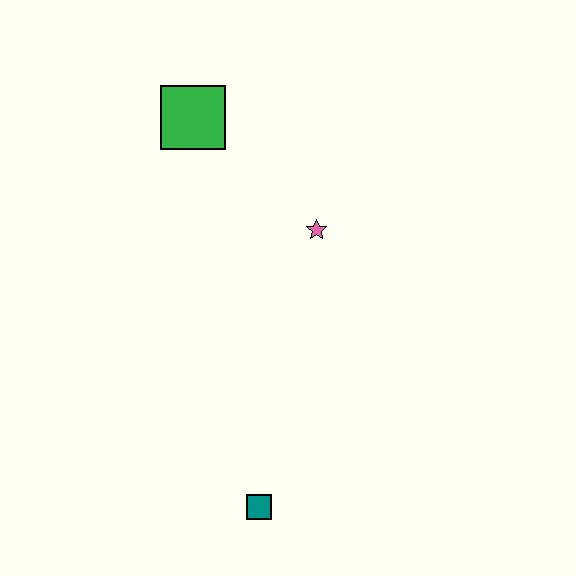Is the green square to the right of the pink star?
No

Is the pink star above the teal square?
Yes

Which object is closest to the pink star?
The green square is closest to the pink star.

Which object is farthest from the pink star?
The teal square is farthest from the pink star.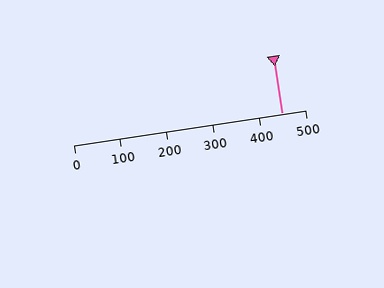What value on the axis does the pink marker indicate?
The marker indicates approximately 450.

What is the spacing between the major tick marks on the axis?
The major ticks are spaced 100 apart.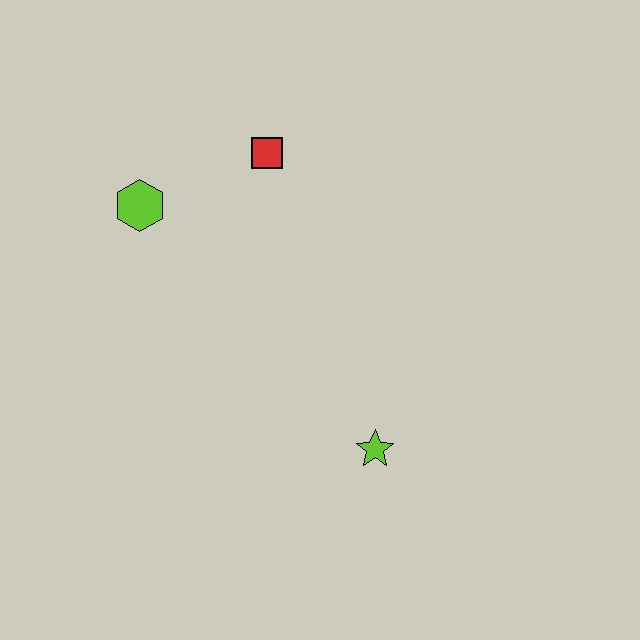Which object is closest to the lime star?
The red square is closest to the lime star.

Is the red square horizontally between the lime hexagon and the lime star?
Yes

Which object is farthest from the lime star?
The lime hexagon is farthest from the lime star.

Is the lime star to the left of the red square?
No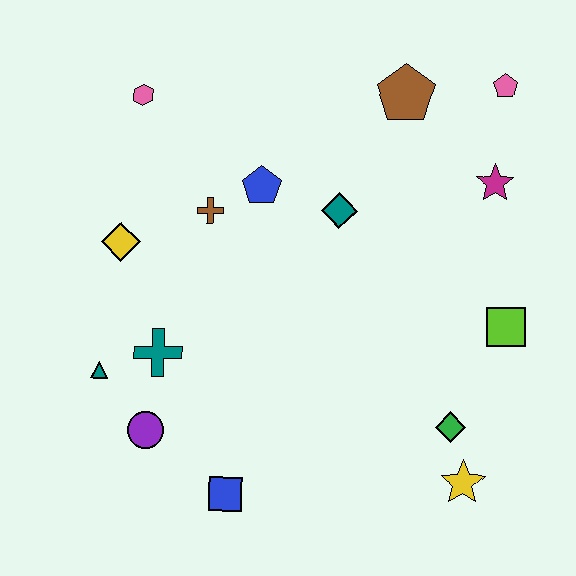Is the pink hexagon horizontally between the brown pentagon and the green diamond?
No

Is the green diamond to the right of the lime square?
No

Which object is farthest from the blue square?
The pink pentagon is farthest from the blue square.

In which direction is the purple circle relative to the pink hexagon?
The purple circle is below the pink hexagon.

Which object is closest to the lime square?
The green diamond is closest to the lime square.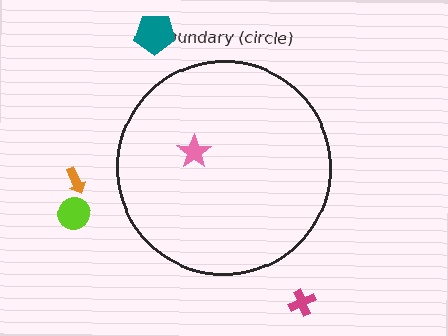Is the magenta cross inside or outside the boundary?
Outside.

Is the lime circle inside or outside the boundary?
Outside.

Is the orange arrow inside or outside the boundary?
Outside.